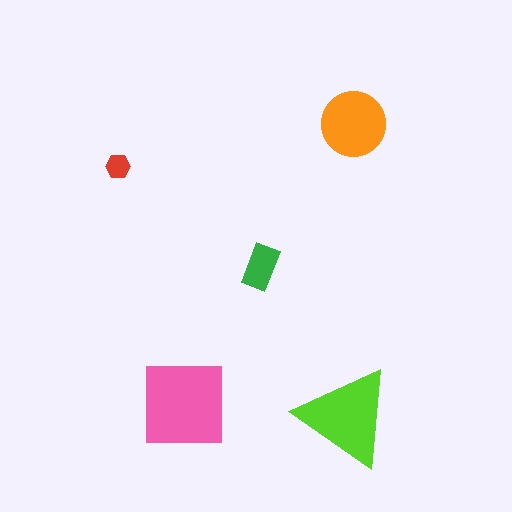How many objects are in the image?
There are 5 objects in the image.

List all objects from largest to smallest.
The pink square, the lime triangle, the orange circle, the green rectangle, the red hexagon.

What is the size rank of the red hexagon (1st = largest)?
5th.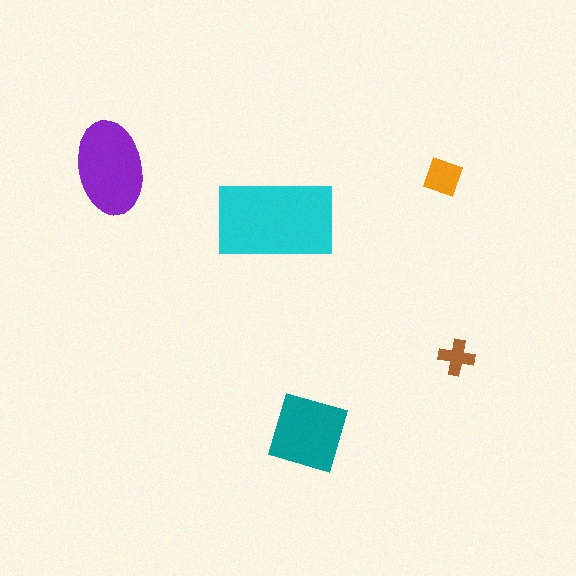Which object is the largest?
The cyan rectangle.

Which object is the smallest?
The brown cross.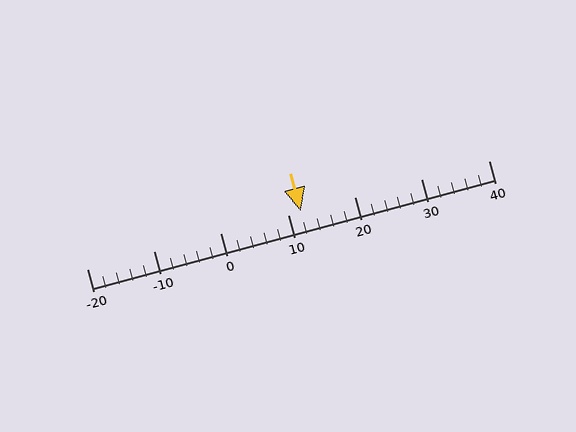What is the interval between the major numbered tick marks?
The major tick marks are spaced 10 units apart.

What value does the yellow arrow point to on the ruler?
The yellow arrow points to approximately 12.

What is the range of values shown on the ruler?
The ruler shows values from -20 to 40.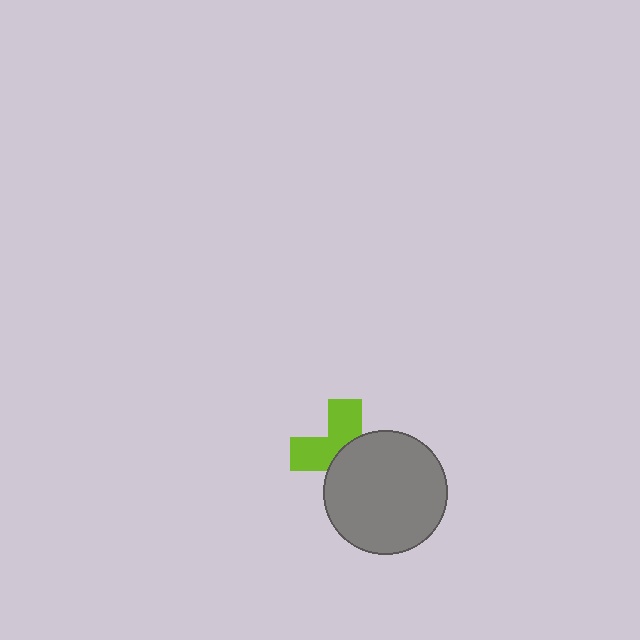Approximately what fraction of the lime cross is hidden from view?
Roughly 54% of the lime cross is hidden behind the gray circle.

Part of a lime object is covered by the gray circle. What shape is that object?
It is a cross.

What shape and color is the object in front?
The object in front is a gray circle.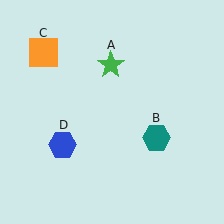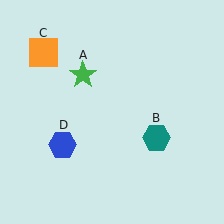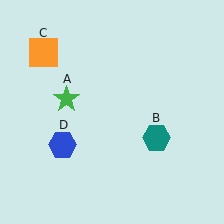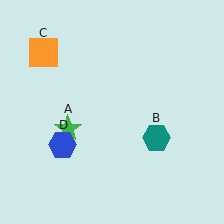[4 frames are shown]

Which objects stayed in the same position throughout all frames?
Teal hexagon (object B) and orange square (object C) and blue hexagon (object D) remained stationary.